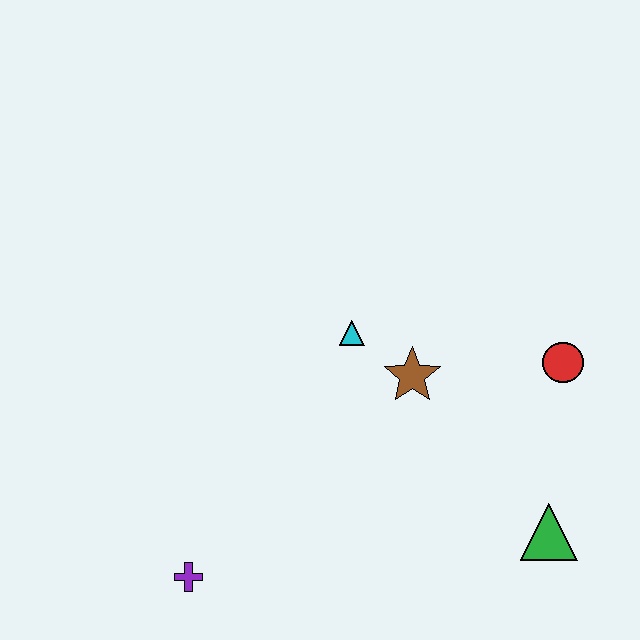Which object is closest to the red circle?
The brown star is closest to the red circle.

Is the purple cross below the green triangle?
Yes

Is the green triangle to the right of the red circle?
No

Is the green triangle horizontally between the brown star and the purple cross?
No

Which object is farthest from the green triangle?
The purple cross is farthest from the green triangle.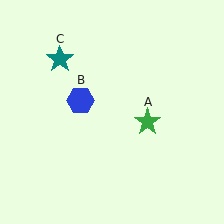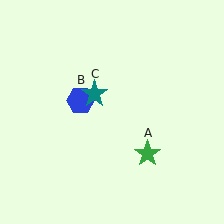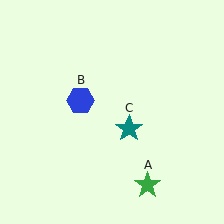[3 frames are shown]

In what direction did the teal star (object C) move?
The teal star (object C) moved down and to the right.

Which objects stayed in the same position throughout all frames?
Blue hexagon (object B) remained stationary.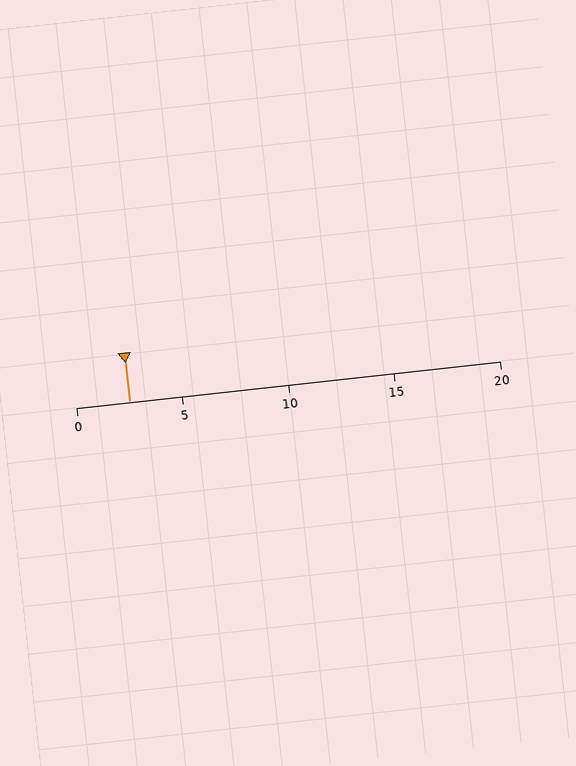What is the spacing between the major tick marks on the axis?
The major ticks are spaced 5 apart.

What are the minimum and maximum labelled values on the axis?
The axis runs from 0 to 20.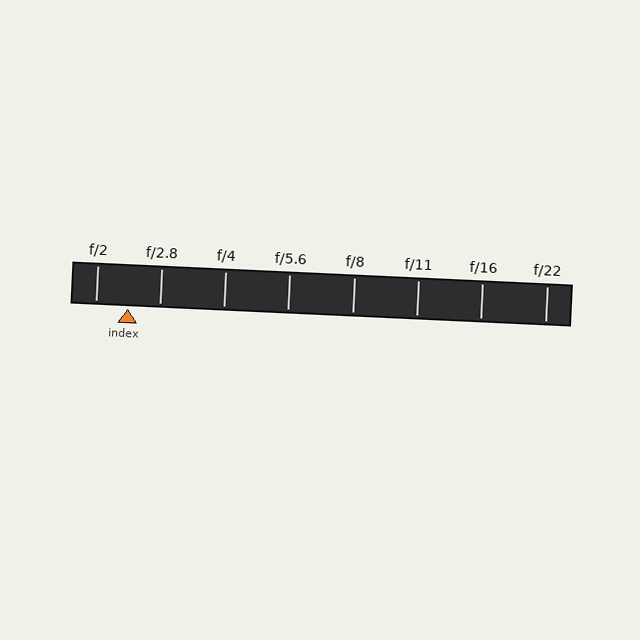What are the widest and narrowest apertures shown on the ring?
The widest aperture shown is f/2 and the narrowest is f/22.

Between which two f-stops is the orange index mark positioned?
The index mark is between f/2 and f/2.8.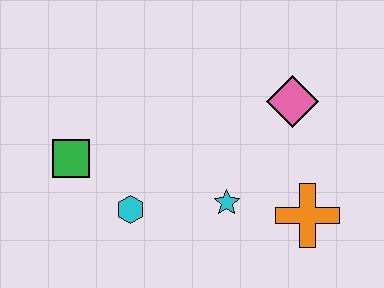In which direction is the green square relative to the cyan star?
The green square is to the left of the cyan star.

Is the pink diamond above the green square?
Yes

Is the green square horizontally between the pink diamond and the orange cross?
No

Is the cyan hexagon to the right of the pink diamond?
No